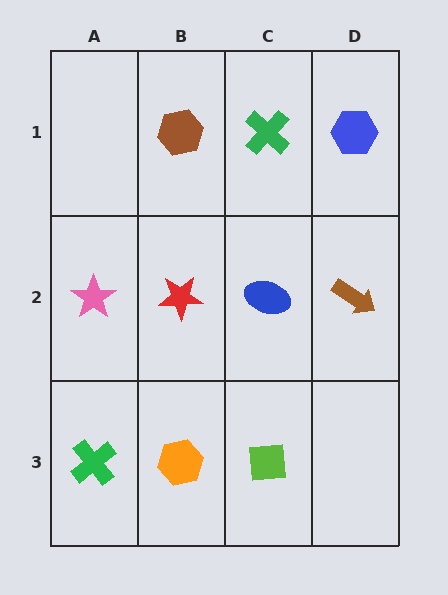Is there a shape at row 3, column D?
No, that cell is empty.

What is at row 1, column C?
A green cross.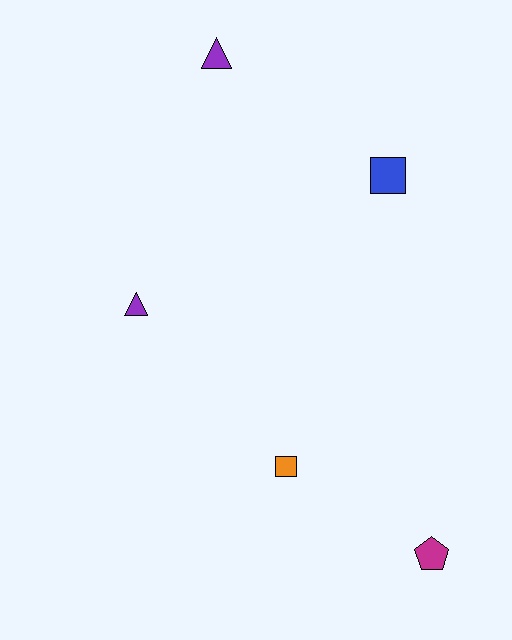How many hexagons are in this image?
There are no hexagons.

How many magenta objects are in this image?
There is 1 magenta object.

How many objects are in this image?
There are 5 objects.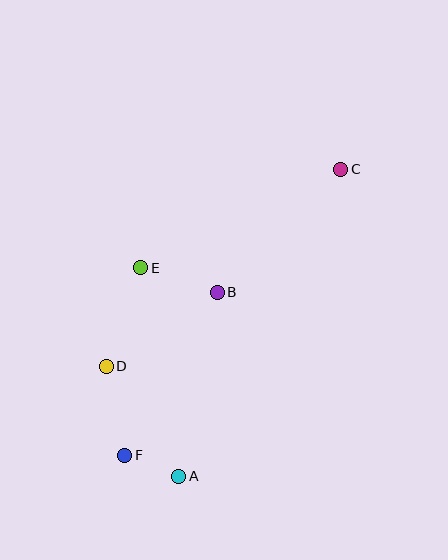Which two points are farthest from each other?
Points C and F are farthest from each other.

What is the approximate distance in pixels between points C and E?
The distance between C and E is approximately 223 pixels.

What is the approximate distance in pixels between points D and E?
The distance between D and E is approximately 104 pixels.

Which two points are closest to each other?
Points A and F are closest to each other.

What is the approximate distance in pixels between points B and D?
The distance between B and D is approximately 133 pixels.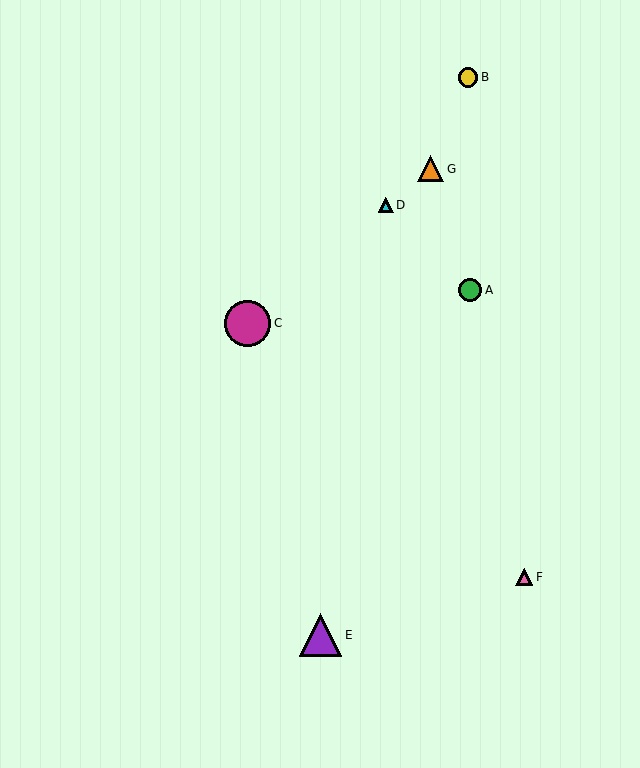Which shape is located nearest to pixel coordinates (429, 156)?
The orange triangle (labeled G) at (431, 169) is nearest to that location.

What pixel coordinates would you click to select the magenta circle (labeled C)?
Click at (248, 323) to select the magenta circle C.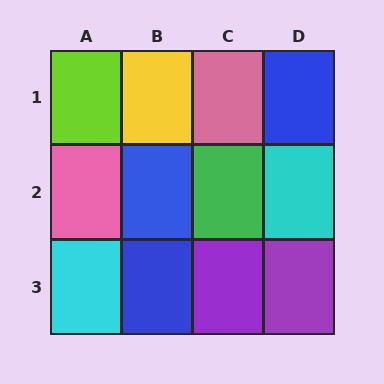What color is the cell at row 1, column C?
Pink.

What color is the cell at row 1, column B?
Yellow.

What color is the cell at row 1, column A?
Lime.